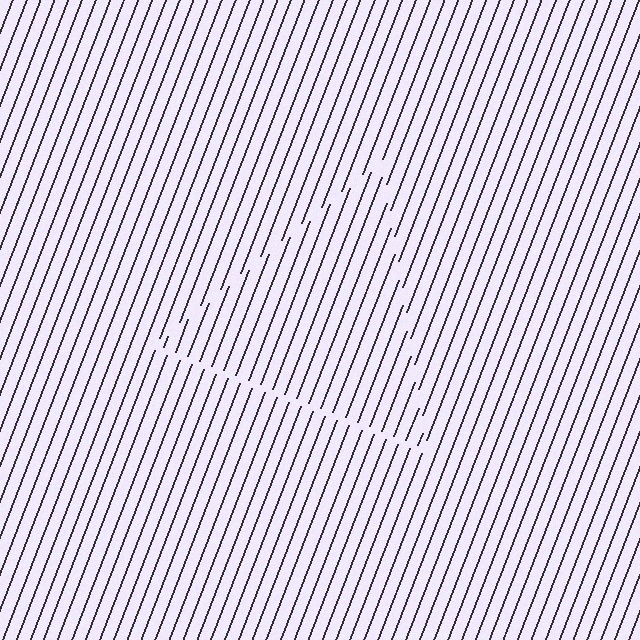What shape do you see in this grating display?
An illusory triangle. The interior of the shape contains the same grating, shifted by half a period — the contour is defined by the phase discontinuity where line-ends from the inner and outer gratings abut.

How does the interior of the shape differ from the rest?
The interior of the shape contains the same grating, shifted by half a period — the contour is defined by the phase discontinuity where line-ends from the inner and outer gratings abut.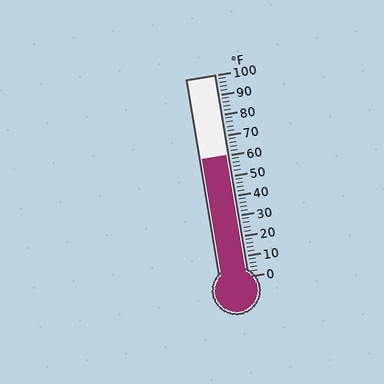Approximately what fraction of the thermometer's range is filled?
The thermometer is filled to approximately 60% of its range.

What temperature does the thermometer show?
The thermometer shows approximately 60°F.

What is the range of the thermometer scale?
The thermometer scale ranges from 0°F to 100°F.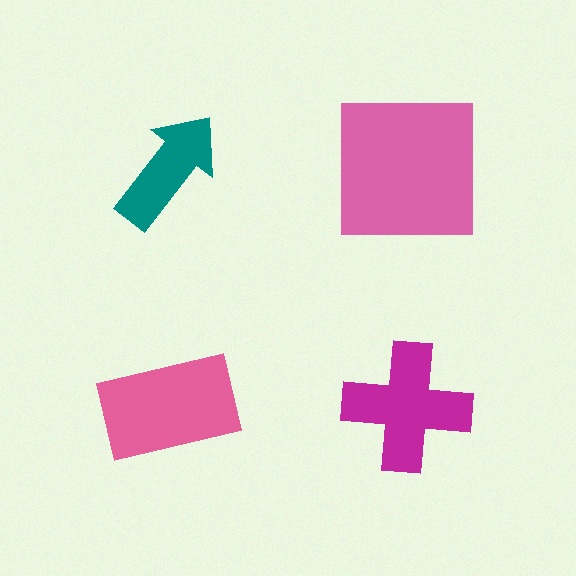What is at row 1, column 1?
A teal arrow.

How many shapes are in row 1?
2 shapes.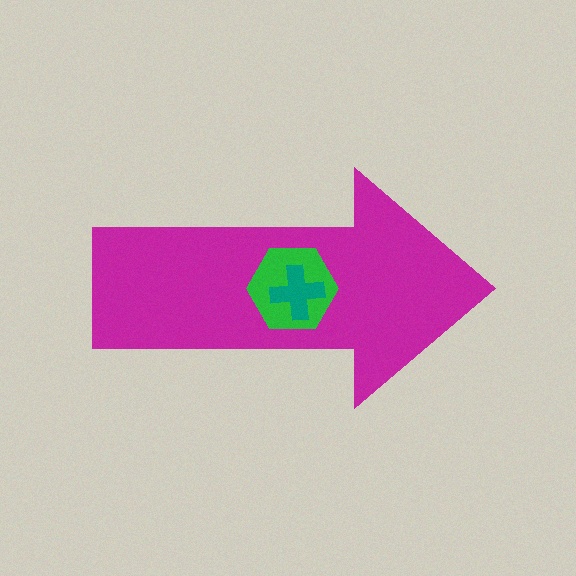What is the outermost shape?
The magenta arrow.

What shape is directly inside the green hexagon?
The teal cross.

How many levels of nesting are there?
3.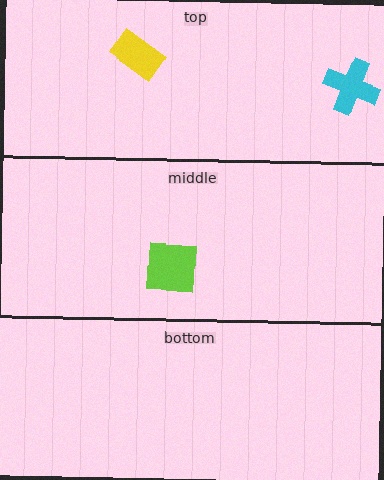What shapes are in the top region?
The yellow rectangle, the cyan cross.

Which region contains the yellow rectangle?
The top region.